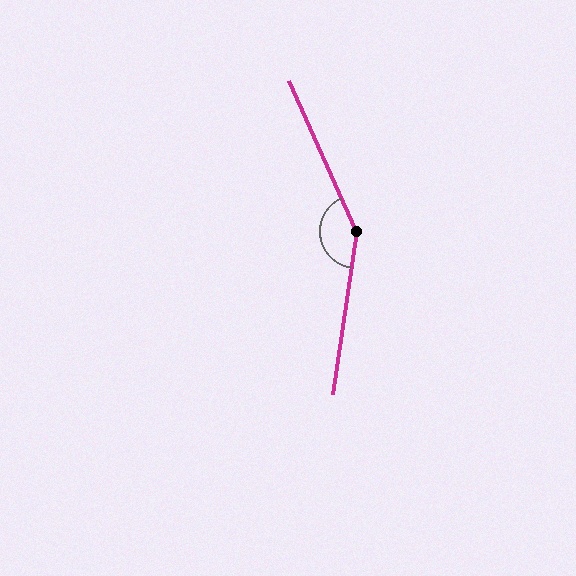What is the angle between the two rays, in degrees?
Approximately 148 degrees.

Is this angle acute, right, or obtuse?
It is obtuse.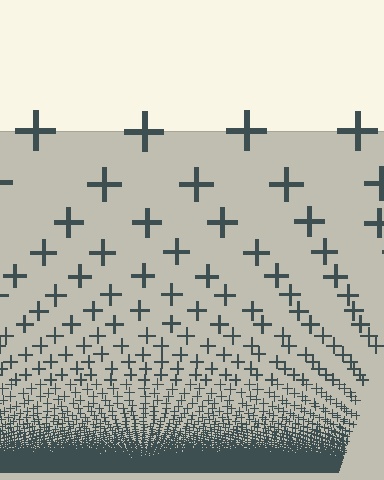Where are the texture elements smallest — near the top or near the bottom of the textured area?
Near the bottom.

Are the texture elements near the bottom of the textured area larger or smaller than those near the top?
Smaller. The gradient is inverted — elements near the bottom are smaller and denser.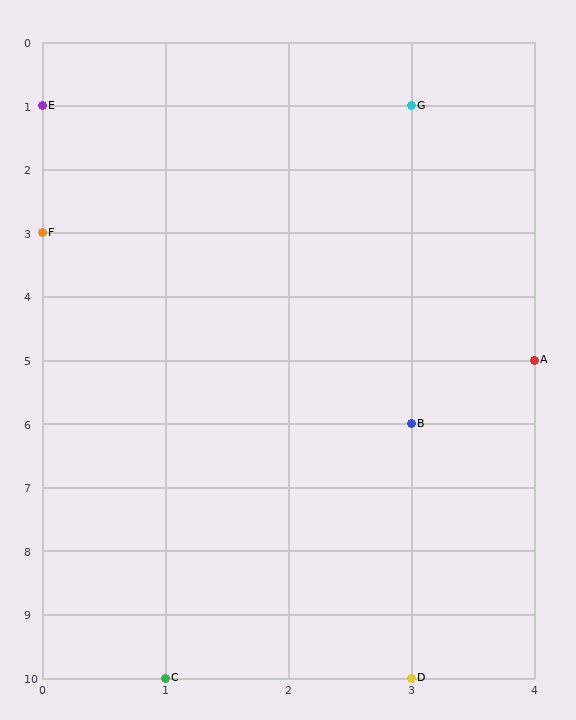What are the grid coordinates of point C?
Point C is at grid coordinates (1, 10).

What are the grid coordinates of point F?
Point F is at grid coordinates (0, 3).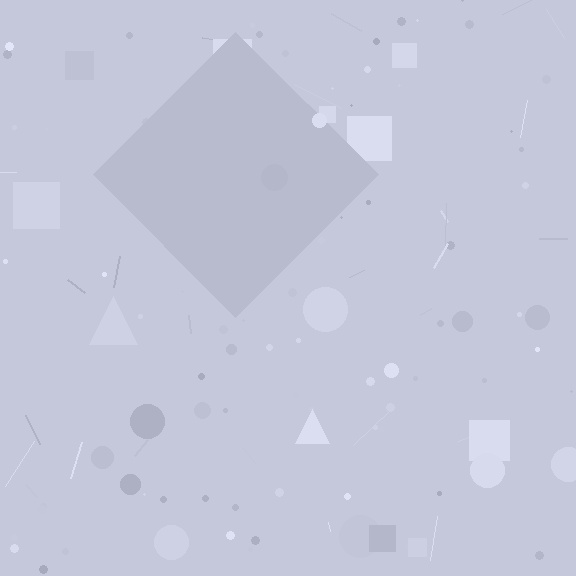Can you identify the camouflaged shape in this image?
The camouflaged shape is a diamond.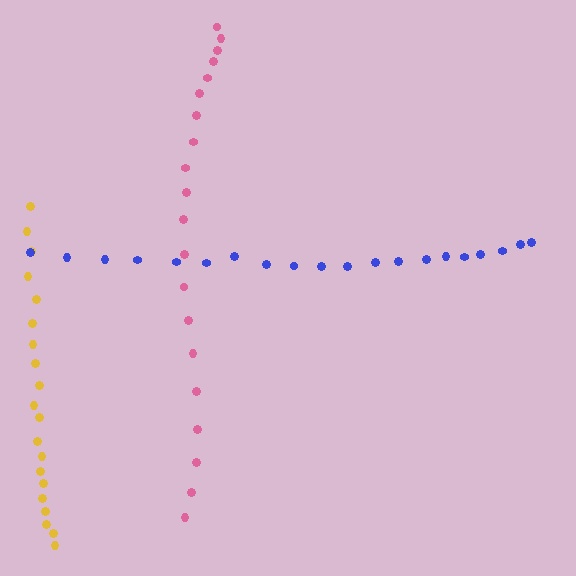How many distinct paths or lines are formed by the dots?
There are 3 distinct paths.